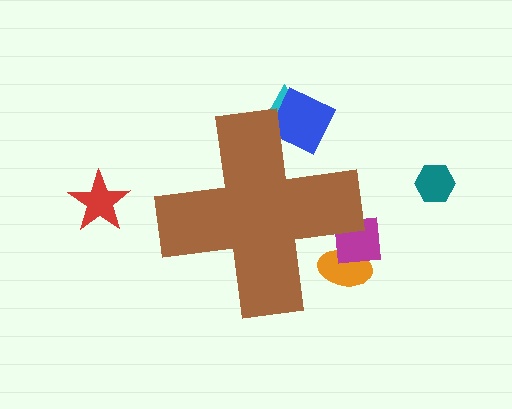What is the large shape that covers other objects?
A brown cross.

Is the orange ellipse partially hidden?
Yes, the orange ellipse is partially hidden behind the brown cross.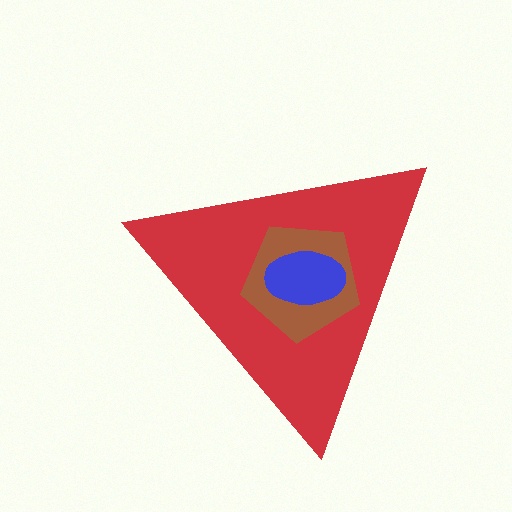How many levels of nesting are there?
3.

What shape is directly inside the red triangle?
The brown pentagon.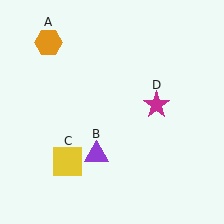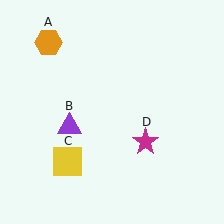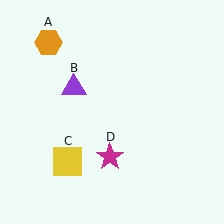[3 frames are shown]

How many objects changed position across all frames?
2 objects changed position: purple triangle (object B), magenta star (object D).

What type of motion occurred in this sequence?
The purple triangle (object B), magenta star (object D) rotated clockwise around the center of the scene.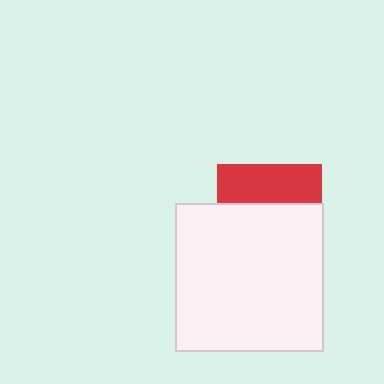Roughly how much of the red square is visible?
A small part of it is visible (roughly 38%).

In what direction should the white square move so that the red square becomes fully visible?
The white square should move down. That is the shortest direction to clear the overlap and leave the red square fully visible.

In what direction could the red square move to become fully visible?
The red square could move up. That would shift it out from behind the white square entirely.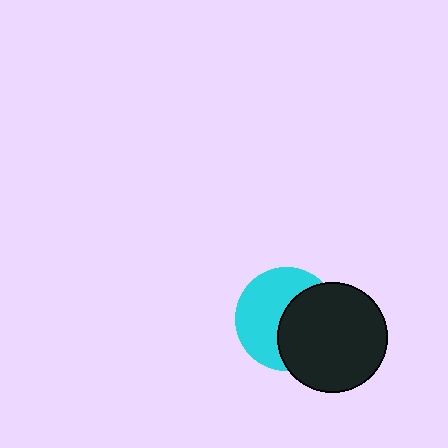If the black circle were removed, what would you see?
You would see the complete cyan circle.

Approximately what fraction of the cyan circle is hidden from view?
Roughly 46% of the cyan circle is hidden behind the black circle.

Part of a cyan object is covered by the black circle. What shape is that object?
It is a circle.